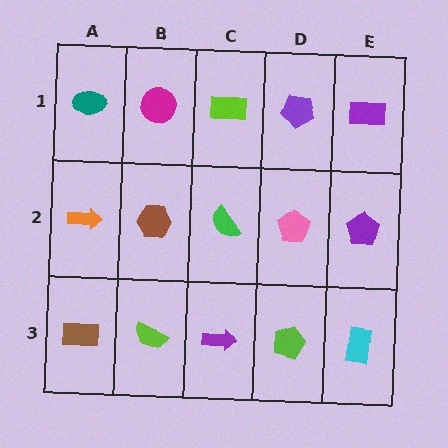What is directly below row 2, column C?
A purple arrow.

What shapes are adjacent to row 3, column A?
An orange arrow (row 2, column A), a lime semicircle (row 3, column B).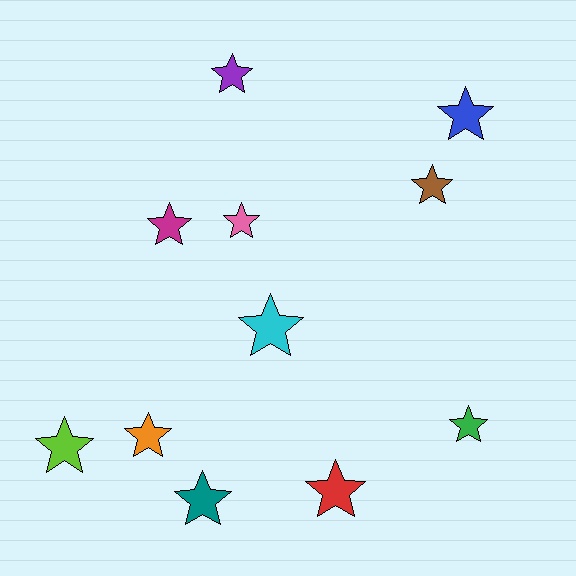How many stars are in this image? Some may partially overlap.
There are 11 stars.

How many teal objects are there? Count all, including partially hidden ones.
There is 1 teal object.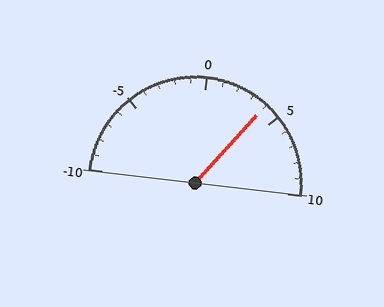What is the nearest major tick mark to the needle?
The nearest major tick mark is 5.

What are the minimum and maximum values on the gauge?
The gauge ranges from -10 to 10.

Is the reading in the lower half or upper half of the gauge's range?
The reading is in the upper half of the range (-10 to 10).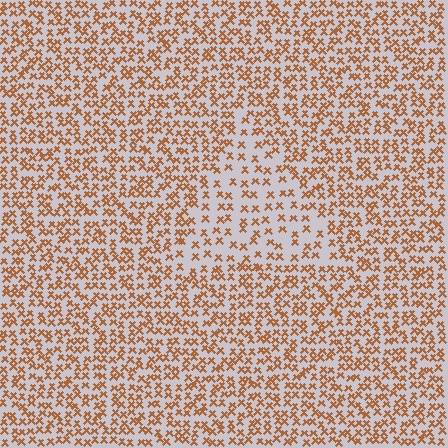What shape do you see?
I see a triangle.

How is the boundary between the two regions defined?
The boundary is defined by a change in element density (approximately 1.9x ratio). All elements are the same color, size, and shape.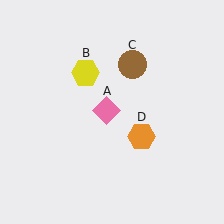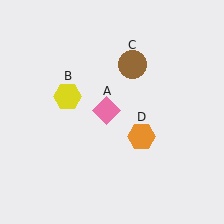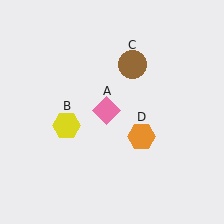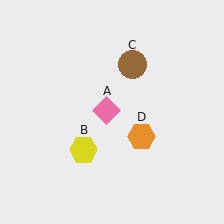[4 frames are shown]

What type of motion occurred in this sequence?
The yellow hexagon (object B) rotated counterclockwise around the center of the scene.